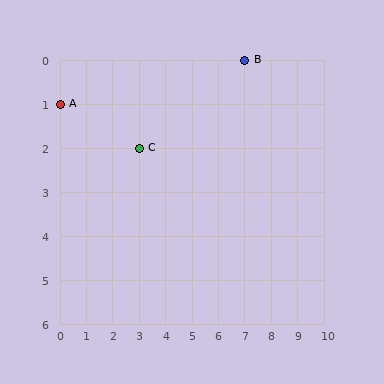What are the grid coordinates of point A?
Point A is at grid coordinates (0, 1).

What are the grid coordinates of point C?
Point C is at grid coordinates (3, 2).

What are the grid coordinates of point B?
Point B is at grid coordinates (7, 0).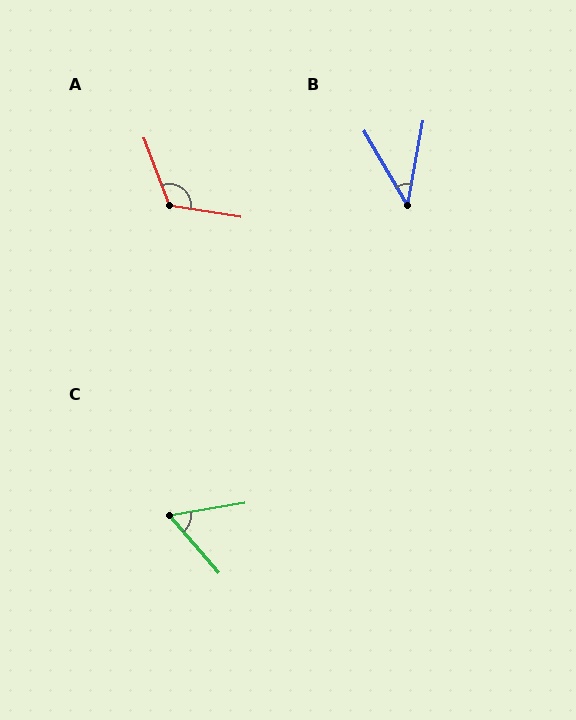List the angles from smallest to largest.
B (41°), C (59°), A (120°).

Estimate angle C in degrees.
Approximately 59 degrees.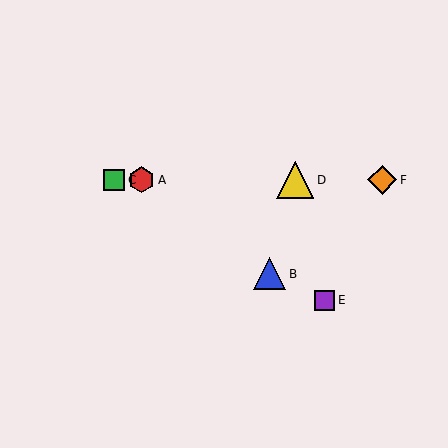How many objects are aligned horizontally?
4 objects (A, C, D, F) are aligned horizontally.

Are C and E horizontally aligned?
No, C is at y≈180 and E is at y≈300.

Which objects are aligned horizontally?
Objects A, C, D, F are aligned horizontally.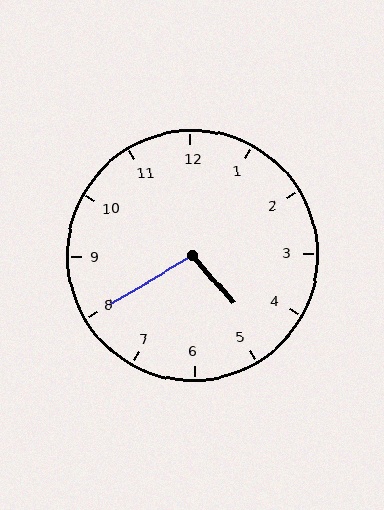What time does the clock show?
4:40.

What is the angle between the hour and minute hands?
Approximately 100 degrees.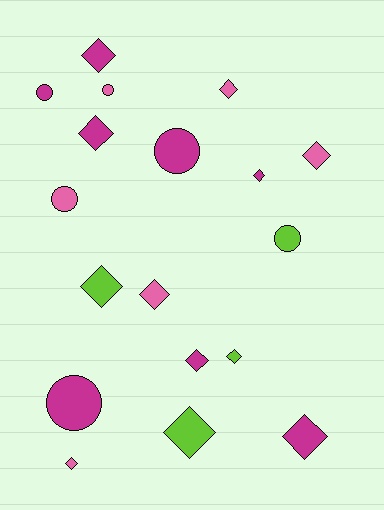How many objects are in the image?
There are 18 objects.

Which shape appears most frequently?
Diamond, with 12 objects.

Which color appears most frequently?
Magenta, with 8 objects.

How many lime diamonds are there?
There are 3 lime diamonds.